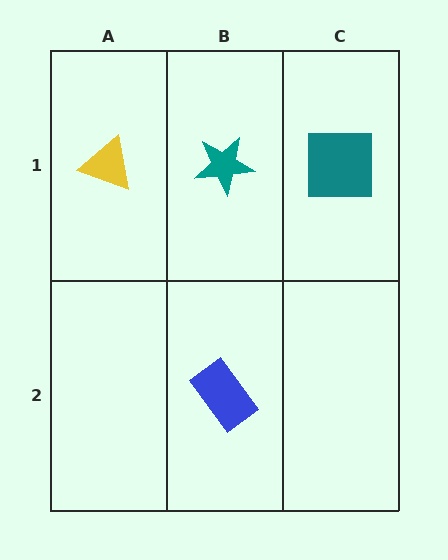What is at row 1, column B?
A teal star.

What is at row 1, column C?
A teal square.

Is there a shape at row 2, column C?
No, that cell is empty.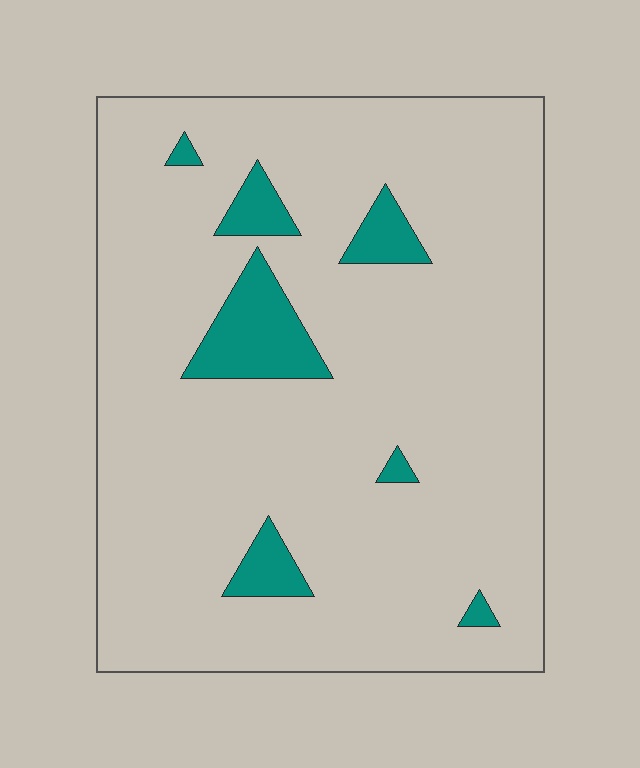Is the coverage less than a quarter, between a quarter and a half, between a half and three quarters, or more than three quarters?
Less than a quarter.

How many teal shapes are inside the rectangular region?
7.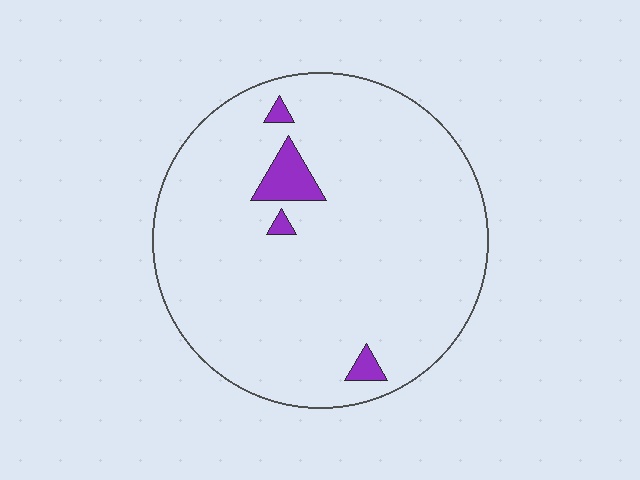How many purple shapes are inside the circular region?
4.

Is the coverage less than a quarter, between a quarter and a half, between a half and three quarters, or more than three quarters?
Less than a quarter.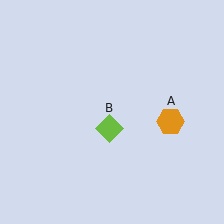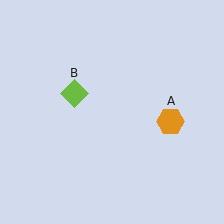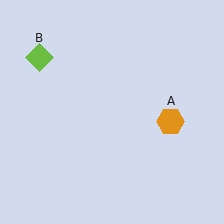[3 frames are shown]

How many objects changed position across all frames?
1 object changed position: lime diamond (object B).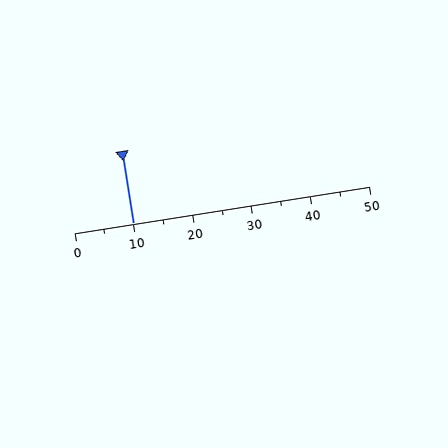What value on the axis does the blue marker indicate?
The marker indicates approximately 10.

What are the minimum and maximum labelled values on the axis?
The axis runs from 0 to 50.